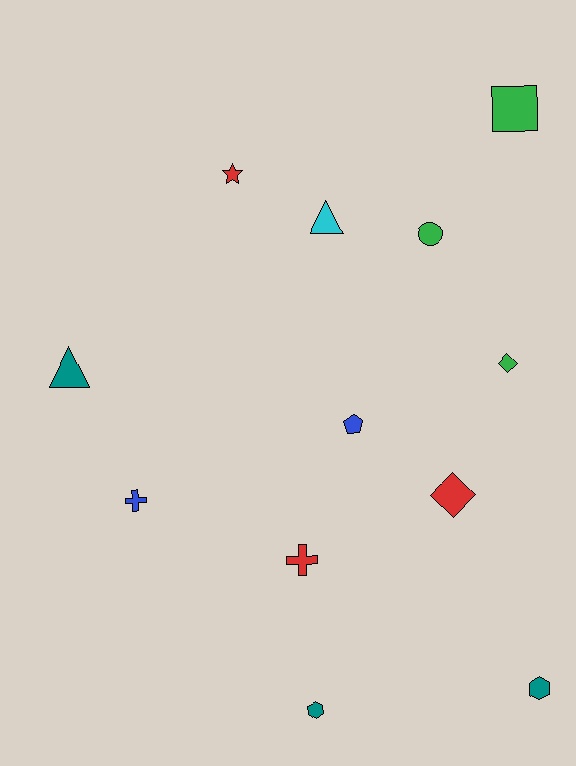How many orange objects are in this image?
There are no orange objects.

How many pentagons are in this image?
There is 1 pentagon.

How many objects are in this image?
There are 12 objects.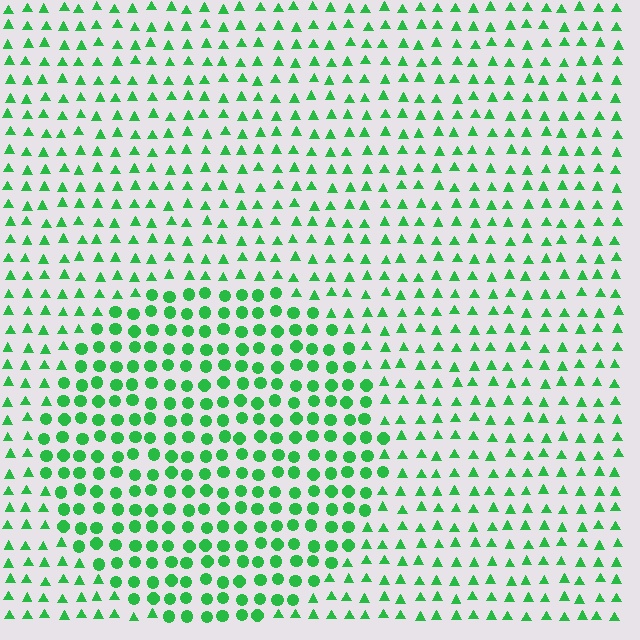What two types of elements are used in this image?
The image uses circles inside the circle region and triangles outside it.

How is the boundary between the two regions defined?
The boundary is defined by a change in element shape: circles inside vs. triangles outside. All elements share the same color and spacing.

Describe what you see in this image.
The image is filled with small green elements arranged in a uniform grid. A circle-shaped region contains circles, while the surrounding area contains triangles. The boundary is defined purely by the change in element shape.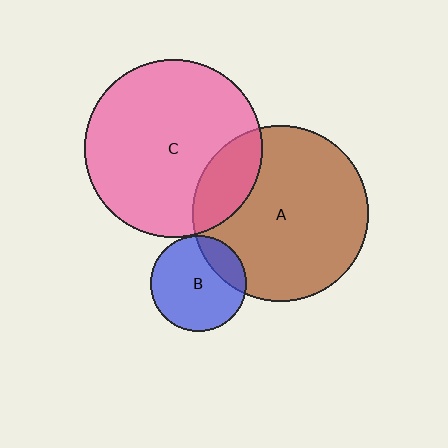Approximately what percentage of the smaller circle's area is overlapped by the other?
Approximately 20%.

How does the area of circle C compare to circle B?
Approximately 3.4 times.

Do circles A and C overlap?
Yes.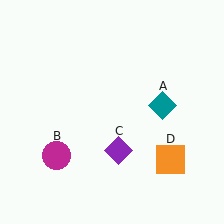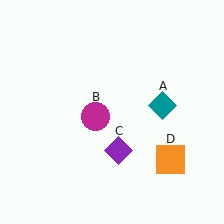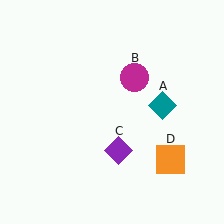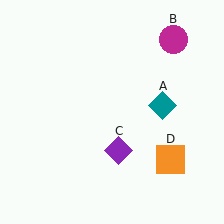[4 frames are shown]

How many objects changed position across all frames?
1 object changed position: magenta circle (object B).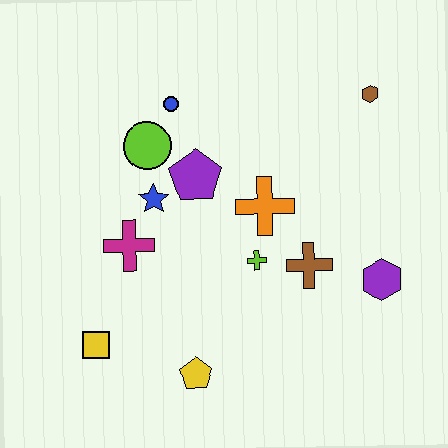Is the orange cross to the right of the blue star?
Yes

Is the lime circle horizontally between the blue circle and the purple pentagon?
No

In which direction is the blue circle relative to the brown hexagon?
The blue circle is to the left of the brown hexagon.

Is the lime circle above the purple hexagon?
Yes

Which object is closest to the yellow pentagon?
The yellow square is closest to the yellow pentagon.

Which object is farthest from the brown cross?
The yellow square is farthest from the brown cross.